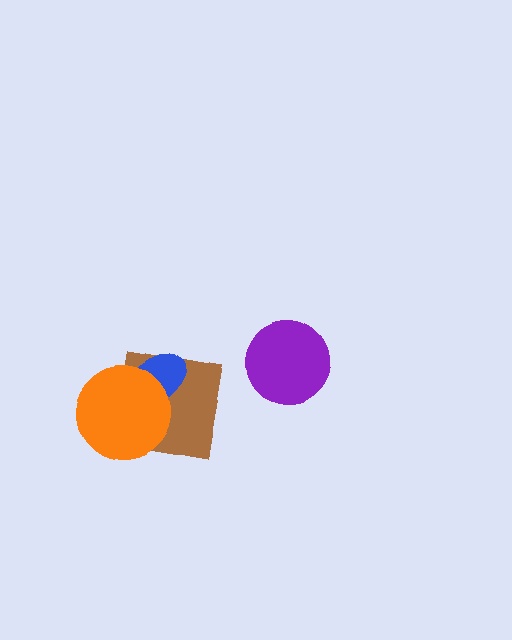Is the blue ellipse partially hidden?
Yes, it is partially covered by another shape.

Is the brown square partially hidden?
Yes, it is partially covered by another shape.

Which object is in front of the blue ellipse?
The orange circle is in front of the blue ellipse.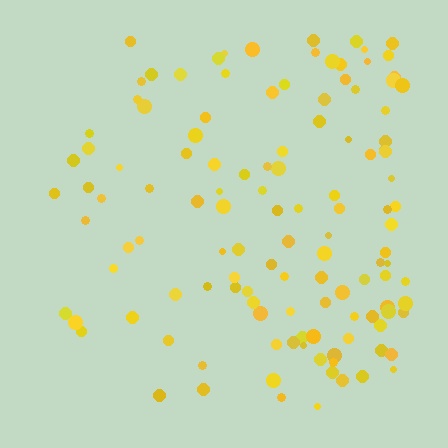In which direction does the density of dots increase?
From left to right, with the right side densest.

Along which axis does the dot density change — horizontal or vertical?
Horizontal.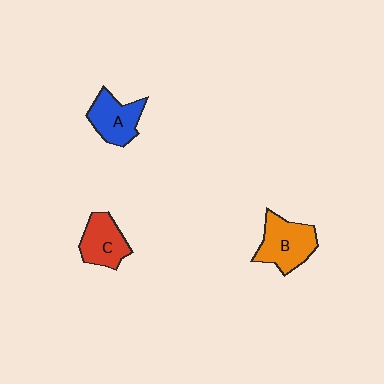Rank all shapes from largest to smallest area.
From largest to smallest: B (orange), A (blue), C (red).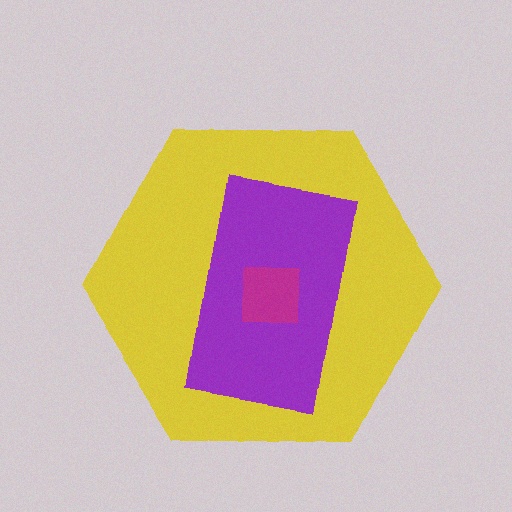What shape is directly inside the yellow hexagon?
The purple rectangle.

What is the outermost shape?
The yellow hexagon.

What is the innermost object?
The magenta square.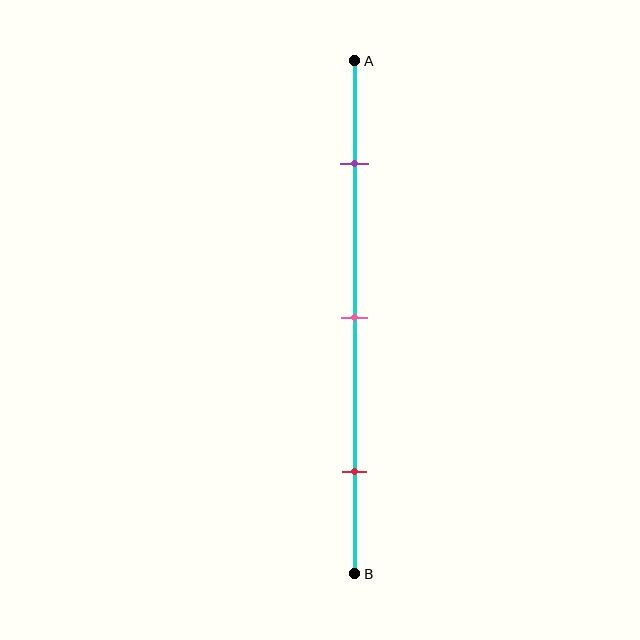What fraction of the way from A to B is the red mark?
The red mark is approximately 80% (0.8) of the way from A to B.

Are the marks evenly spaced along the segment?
Yes, the marks are approximately evenly spaced.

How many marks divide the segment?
There are 3 marks dividing the segment.